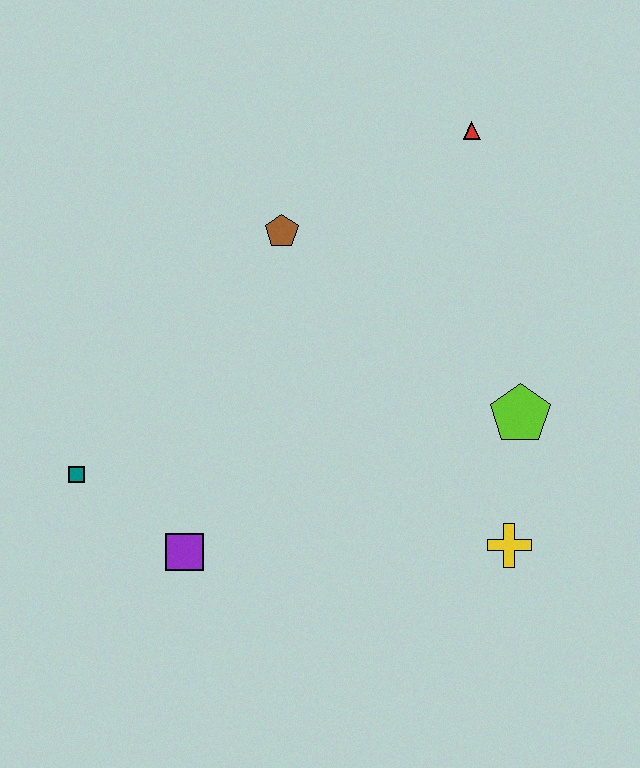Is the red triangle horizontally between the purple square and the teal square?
No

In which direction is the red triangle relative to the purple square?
The red triangle is above the purple square.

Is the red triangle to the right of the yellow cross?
No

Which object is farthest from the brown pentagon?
The yellow cross is farthest from the brown pentagon.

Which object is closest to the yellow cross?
The lime pentagon is closest to the yellow cross.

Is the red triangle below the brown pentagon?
No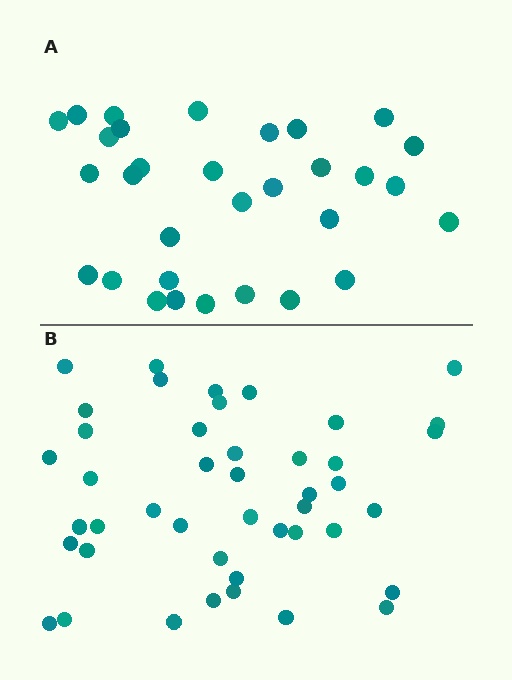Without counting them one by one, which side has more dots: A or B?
Region B (the bottom region) has more dots.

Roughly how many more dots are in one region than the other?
Region B has approximately 15 more dots than region A.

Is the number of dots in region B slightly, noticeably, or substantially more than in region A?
Region B has noticeably more, but not dramatically so. The ratio is roughly 1.4 to 1.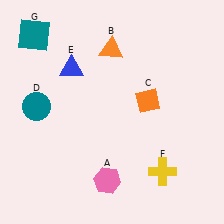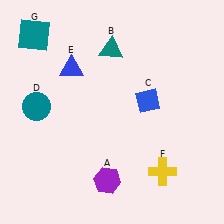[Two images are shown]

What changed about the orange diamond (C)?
In Image 1, C is orange. In Image 2, it changed to blue.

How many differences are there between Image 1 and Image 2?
There are 3 differences between the two images.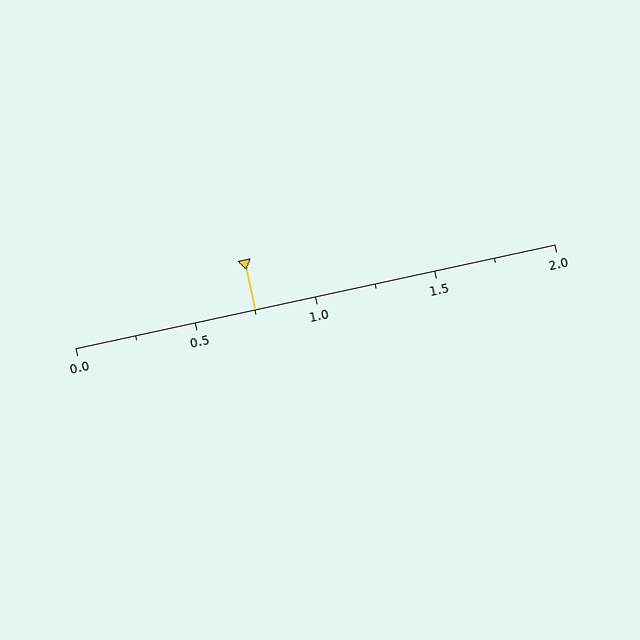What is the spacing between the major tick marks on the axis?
The major ticks are spaced 0.5 apart.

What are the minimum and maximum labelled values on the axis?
The axis runs from 0.0 to 2.0.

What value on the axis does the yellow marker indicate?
The marker indicates approximately 0.75.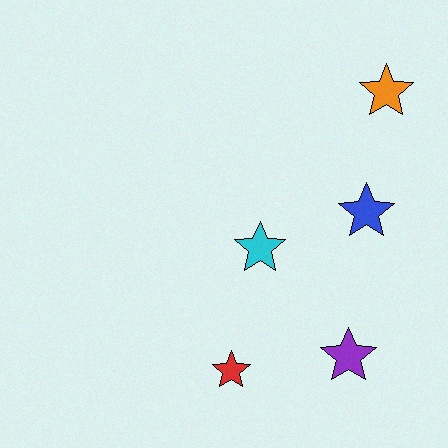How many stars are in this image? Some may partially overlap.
There are 5 stars.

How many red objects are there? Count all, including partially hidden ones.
There is 1 red object.